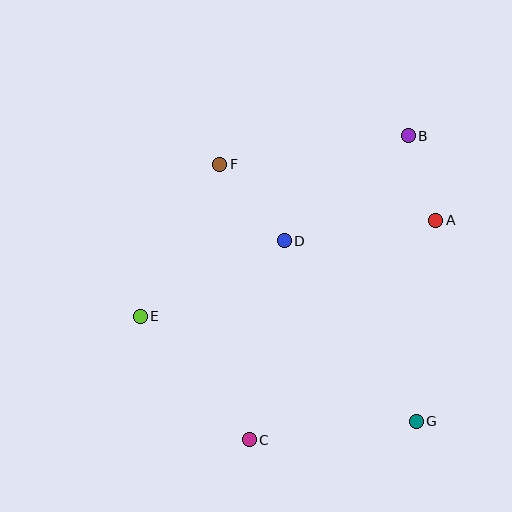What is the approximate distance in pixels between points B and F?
The distance between B and F is approximately 191 pixels.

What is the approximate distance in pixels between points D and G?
The distance between D and G is approximately 223 pixels.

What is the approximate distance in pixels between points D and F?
The distance between D and F is approximately 100 pixels.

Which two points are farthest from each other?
Points B and C are farthest from each other.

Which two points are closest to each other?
Points A and B are closest to each other.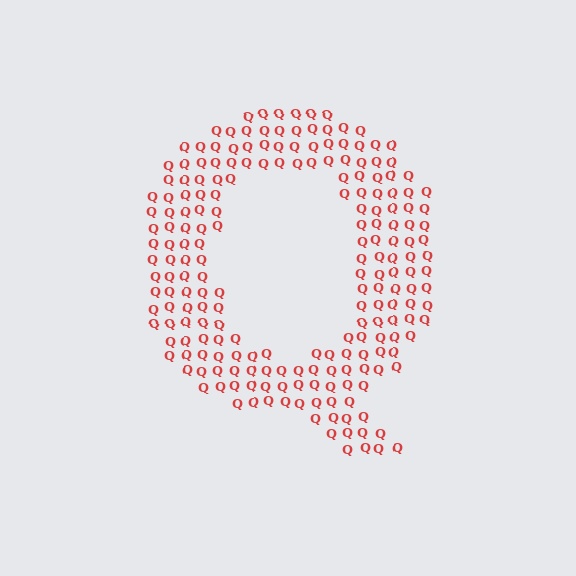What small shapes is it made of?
It is made of small letter Q's.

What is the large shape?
The large shape is the letter Q.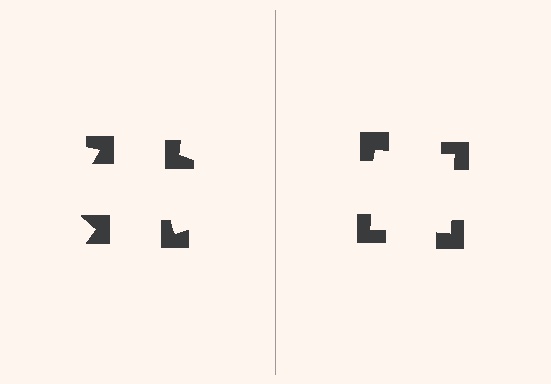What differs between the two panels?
The notched squares are positioned identically on both sides; only the wedge orientations differ. On the right they align to a square; on the left they are misaligned.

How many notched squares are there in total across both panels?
8 — 4 on each side.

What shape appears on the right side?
An illusory square.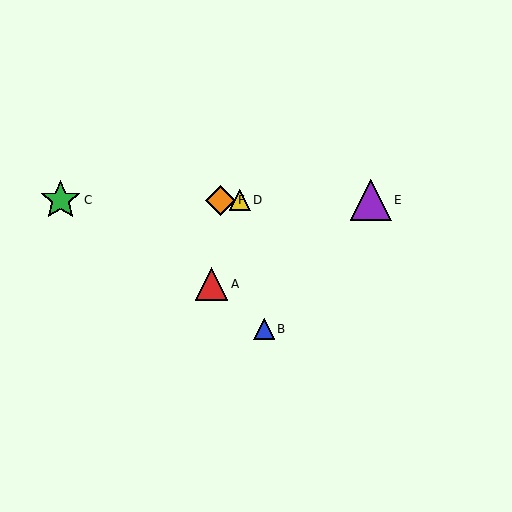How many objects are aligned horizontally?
4 objects (C, D, E, F) are aligned horizontally.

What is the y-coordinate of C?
Object C is at y≈200.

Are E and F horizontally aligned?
Yes, both are at y≈200.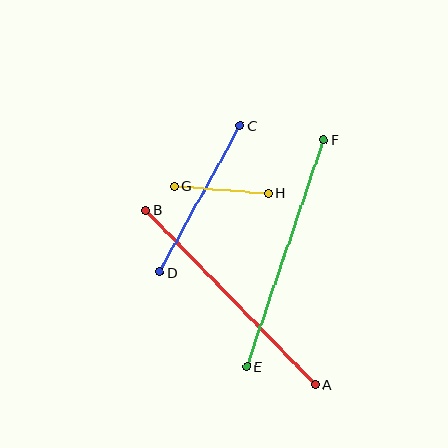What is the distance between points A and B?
The distance is approximately 243 pixels.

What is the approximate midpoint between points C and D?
The midpoint is at approximately (200, 199) pixels.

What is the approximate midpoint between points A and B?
The midpoint is at approximately (231, 297) pixels.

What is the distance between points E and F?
The distance is approximately 239 pixels.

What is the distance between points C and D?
The distance is approximately 167 pixels.